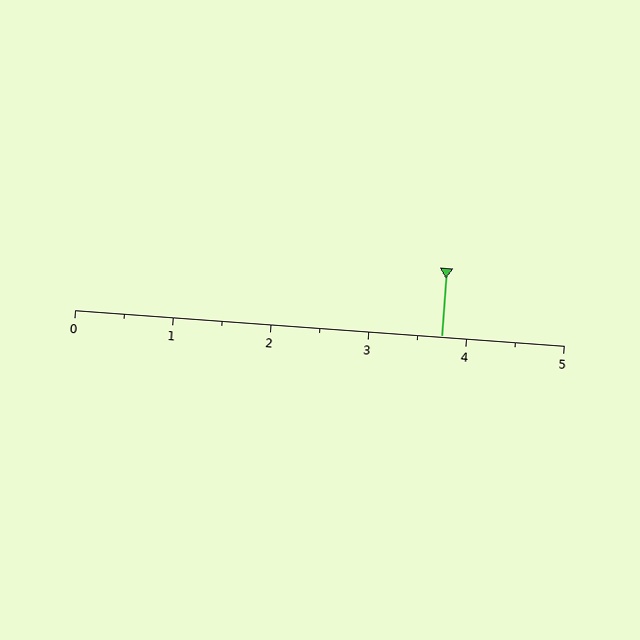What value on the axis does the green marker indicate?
The marker indicates approximately 3.8.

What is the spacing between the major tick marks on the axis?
The major ticks are spaced 1 apart.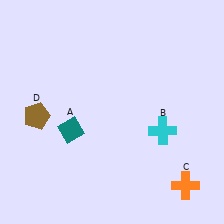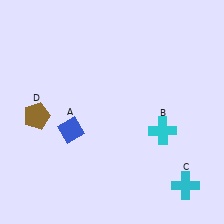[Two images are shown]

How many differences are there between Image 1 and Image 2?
There are 2 differences between the two images.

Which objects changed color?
A changed from teal to blue. C changed from orange to cyan.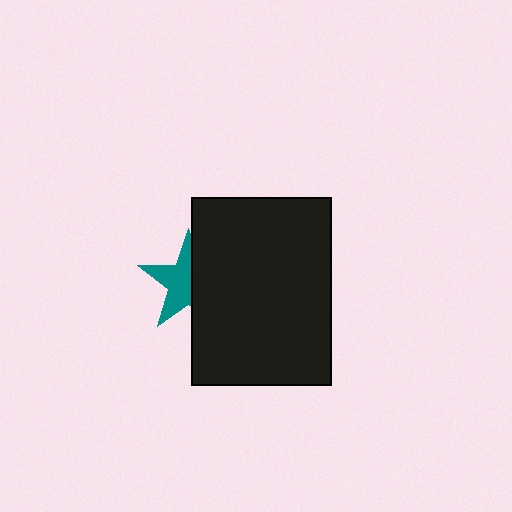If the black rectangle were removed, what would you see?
You would see the complete teal star.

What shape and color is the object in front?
The object in front is a black rectangle.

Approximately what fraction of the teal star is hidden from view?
Roughly 45% of the teal star is hidden behind the black rectangle.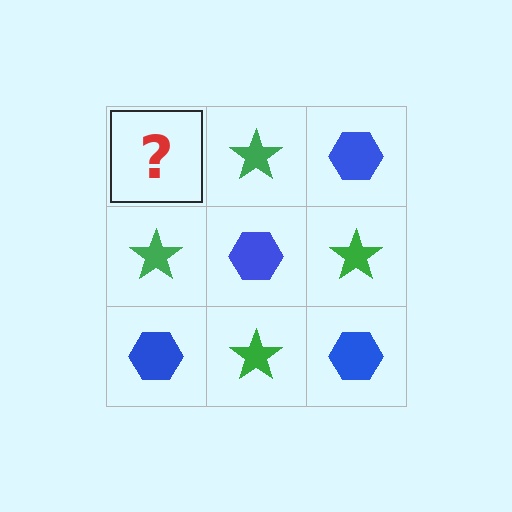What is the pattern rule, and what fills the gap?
The rule is that it alternates blue hexagon and green star in a checkerboard pattern. The gap should be filled with a blue hexagon.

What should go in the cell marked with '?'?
The missing cell should contain a blue hexagon.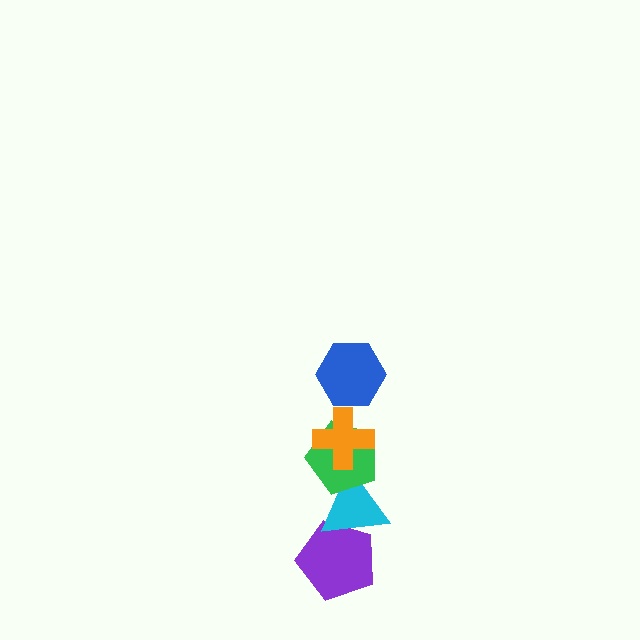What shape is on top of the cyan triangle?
The green pentagon is on top of the cyan triangle.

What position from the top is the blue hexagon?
The blue hexagon is 1st from the top.